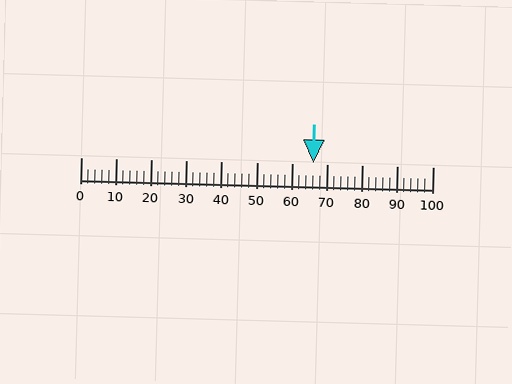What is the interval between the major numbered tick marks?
The major tick marks are spaced 10 units apart.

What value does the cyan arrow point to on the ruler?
The cyan arrow points to approximately 66.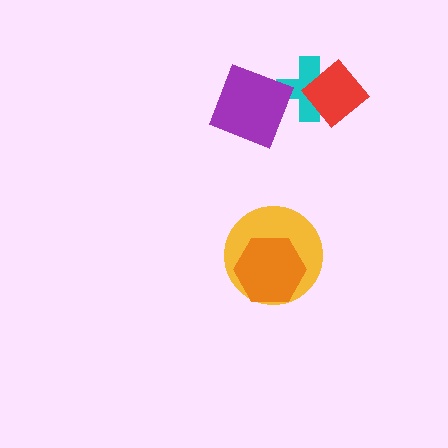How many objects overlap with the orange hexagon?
1 object overlaps with the orange hexagon.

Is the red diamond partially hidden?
No, no other shape covers it.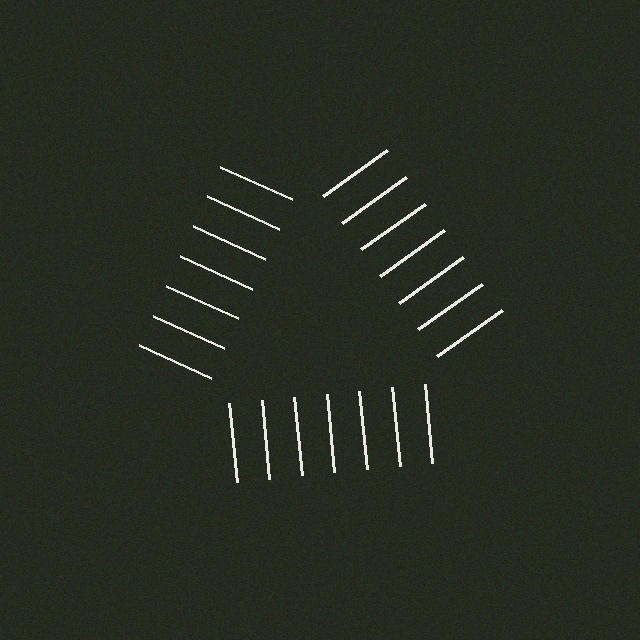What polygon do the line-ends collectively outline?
An illusory triangle — the line segments terminate on its edges but no continuous stroke is drawn.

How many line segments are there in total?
21 — 7 along each of the 3 edges.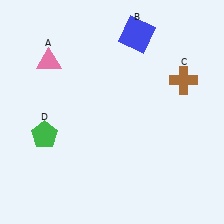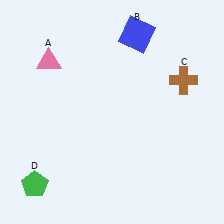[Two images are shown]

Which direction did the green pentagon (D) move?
The green pentagon (D) moved down.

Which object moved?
The green pentagon (D) moved down.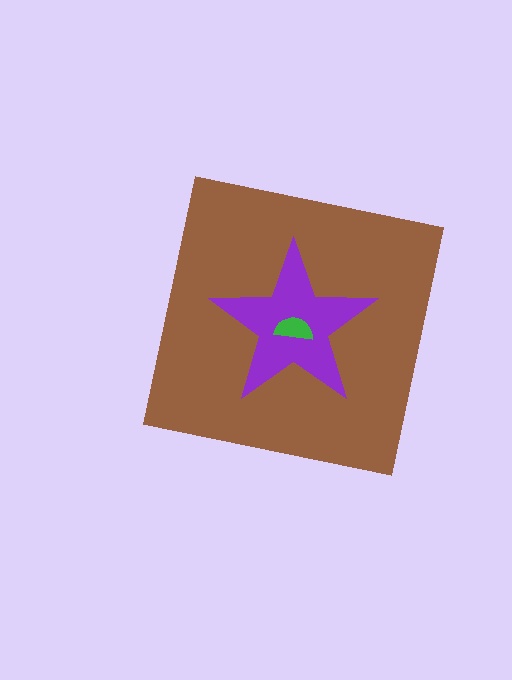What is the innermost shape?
The green semicircle.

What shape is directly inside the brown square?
The purple star.